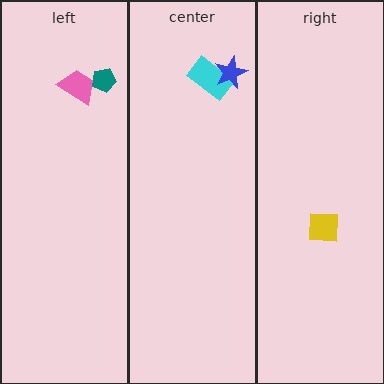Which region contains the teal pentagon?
The left region.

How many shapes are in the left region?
2.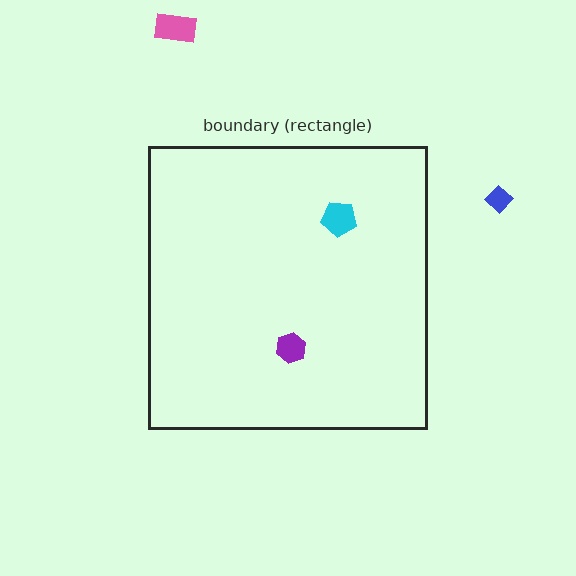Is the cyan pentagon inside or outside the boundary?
Inside.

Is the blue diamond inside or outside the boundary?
Outside.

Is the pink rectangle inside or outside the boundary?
Outside.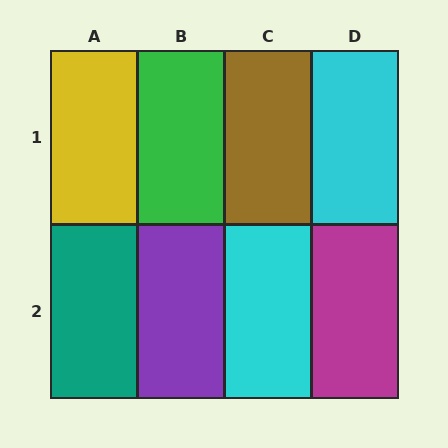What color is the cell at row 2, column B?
Purple.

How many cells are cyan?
2 cells are cyan.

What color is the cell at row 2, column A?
Teal.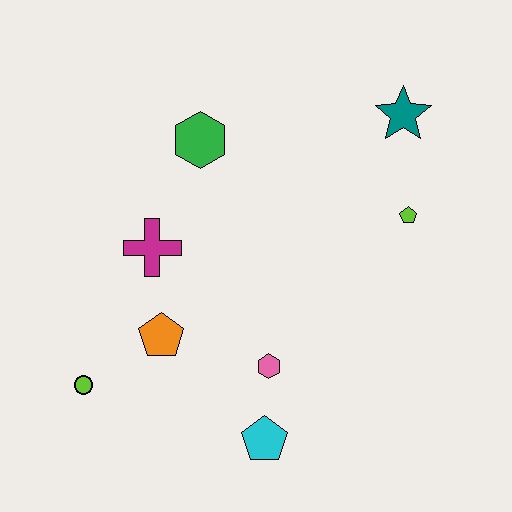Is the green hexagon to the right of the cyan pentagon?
No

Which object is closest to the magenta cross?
The orange pentagon is closest to the magenta cross.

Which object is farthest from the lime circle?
The teal star is farthest from the lime circle.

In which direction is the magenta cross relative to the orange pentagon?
The magenta cross is above the orange pentagon.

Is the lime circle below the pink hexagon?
Yes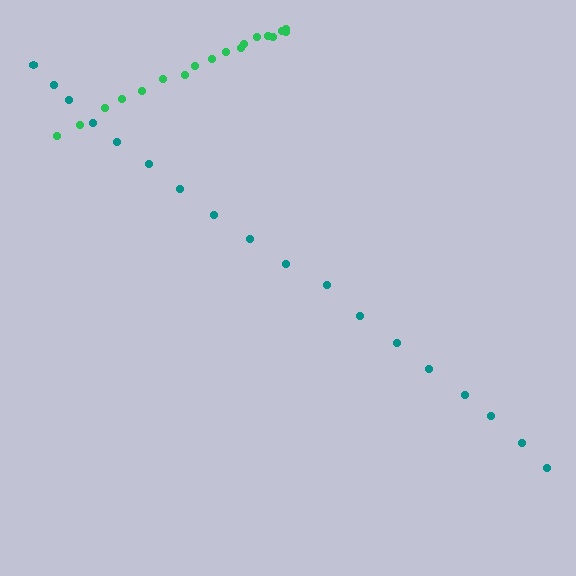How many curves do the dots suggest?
There are 2 distinct paths.